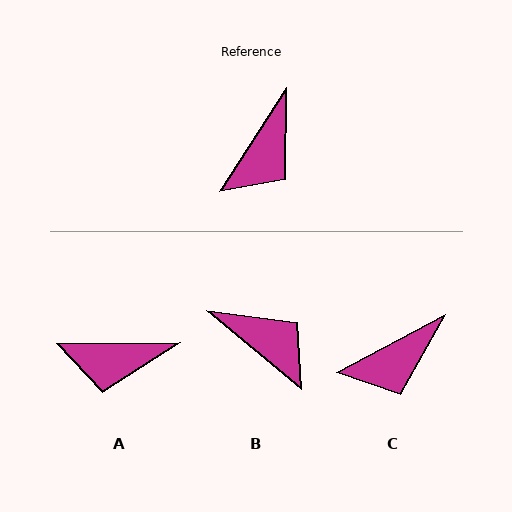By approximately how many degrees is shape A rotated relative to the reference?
Approximately 57 degrees clockwise.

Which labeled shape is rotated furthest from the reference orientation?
B, about 83 degrees away.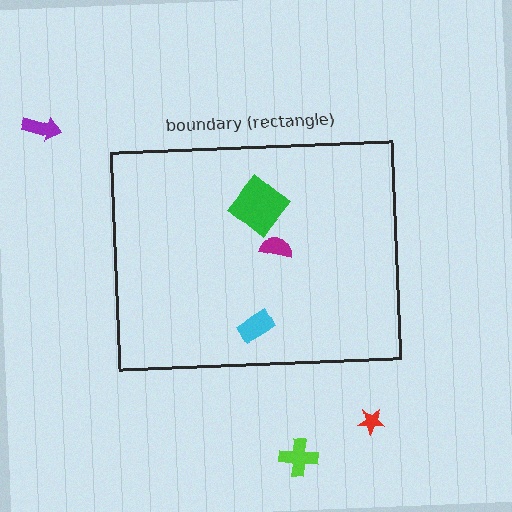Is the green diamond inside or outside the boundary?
Inside.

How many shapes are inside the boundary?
3 inside, 3 outside.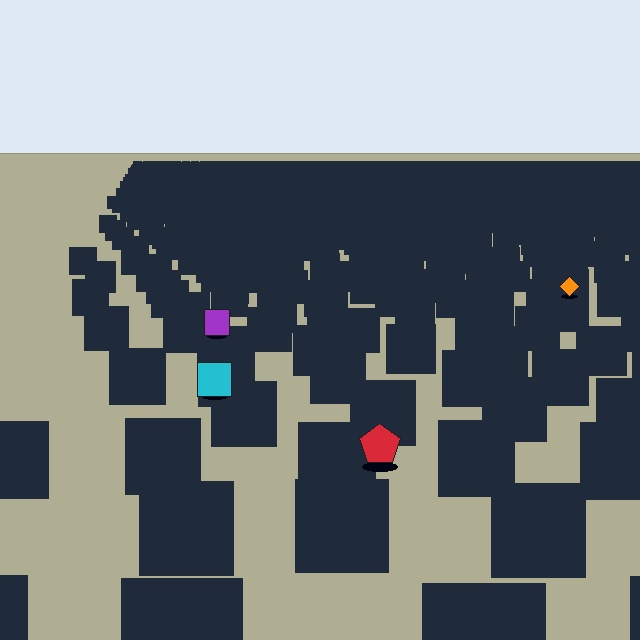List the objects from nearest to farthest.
From nearest to farthest: the red pentagon, the cyan square, the purple square, the orange diamond.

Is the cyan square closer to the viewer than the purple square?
Yes. The cyan square is closer — you can tell from the texture gradient: the ground texture is coarser near it.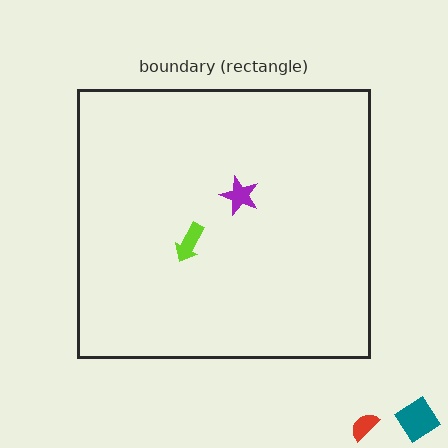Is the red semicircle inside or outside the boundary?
Outside.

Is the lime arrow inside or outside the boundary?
Inside.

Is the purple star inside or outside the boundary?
Inside.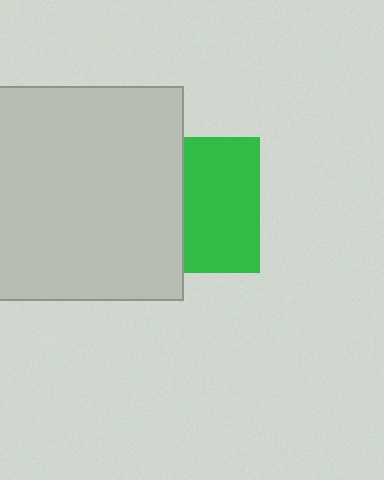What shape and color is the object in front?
The object in front is a light gray rectangle.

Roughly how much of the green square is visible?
About half of it is visible (roughly 57%).